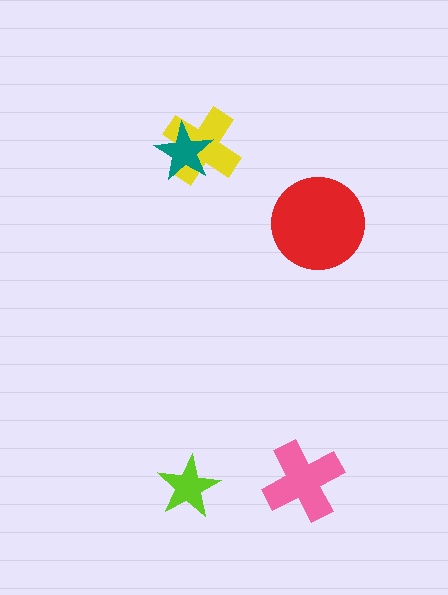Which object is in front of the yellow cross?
The teal star is in front of the yellow cross.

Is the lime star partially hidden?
No, no other shape covers it.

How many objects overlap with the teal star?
1 object overlaps with the teal star.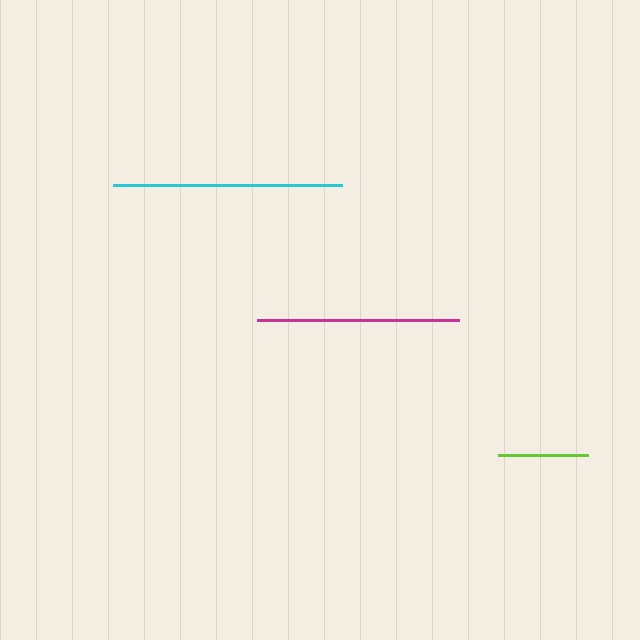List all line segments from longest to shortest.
From longest to shortest: cyan, magenta, lime.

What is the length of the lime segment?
The lime segment is approximately 91 pixels long.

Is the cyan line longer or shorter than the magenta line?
The cyan line is longer than the magenta line.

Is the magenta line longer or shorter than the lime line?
The magenta line is longer than the lime line.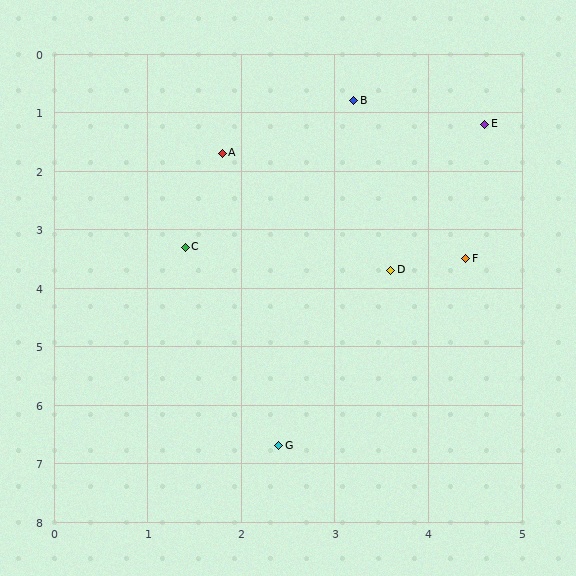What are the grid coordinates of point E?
Point E is at approximately (4.6, 1.2).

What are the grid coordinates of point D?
Point D is at approximately (3.6, 3.7).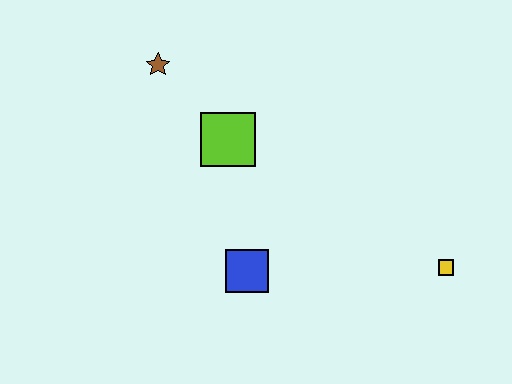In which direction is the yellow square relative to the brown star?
The yellow square is to the right of the brown star.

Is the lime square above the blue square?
Yes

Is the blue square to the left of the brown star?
No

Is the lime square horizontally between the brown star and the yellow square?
Yes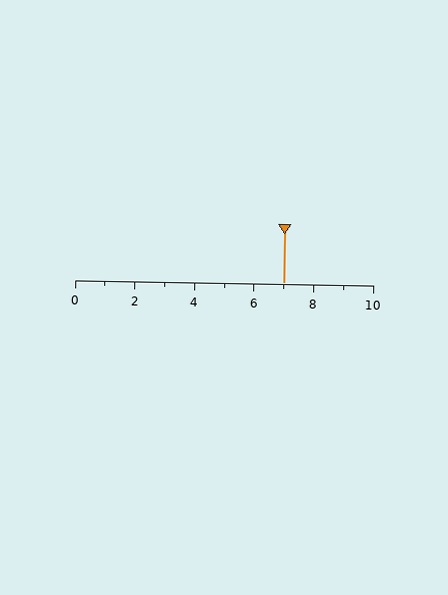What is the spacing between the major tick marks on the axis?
The major ticks are spaced 2 apart.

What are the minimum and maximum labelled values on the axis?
The axis runs from 0 to 10.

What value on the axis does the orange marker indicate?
The marker indicates approximately 7.